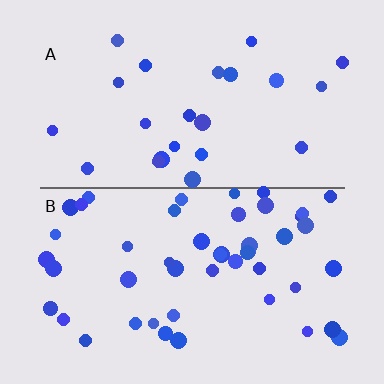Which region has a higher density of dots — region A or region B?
B (the bottom).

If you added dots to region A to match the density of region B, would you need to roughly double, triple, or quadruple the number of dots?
Approximately double.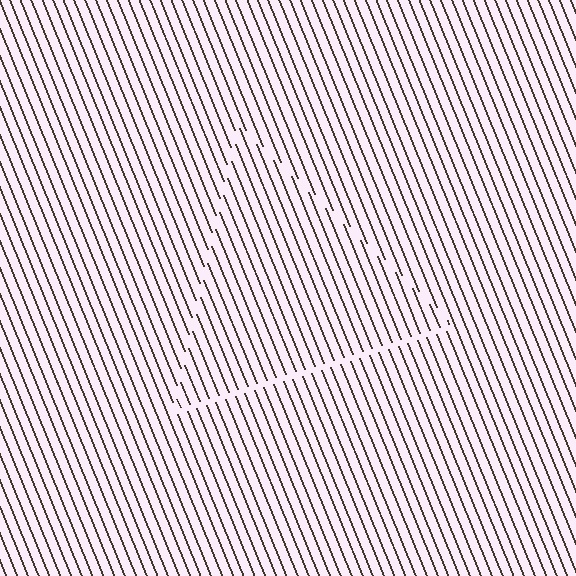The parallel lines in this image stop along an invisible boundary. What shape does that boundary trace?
An illusory triangle. The interior of the shape contains the same grating, shifted by half a period — the contour is defined by the phase discontinuity where line-ends from the inner and outer gratings abut.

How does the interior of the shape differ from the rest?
The interior of the shape contains the same grating, shifted by half a period — the contour is defined by the phase discontinuity where line-ends from the inner and outer gratings abut.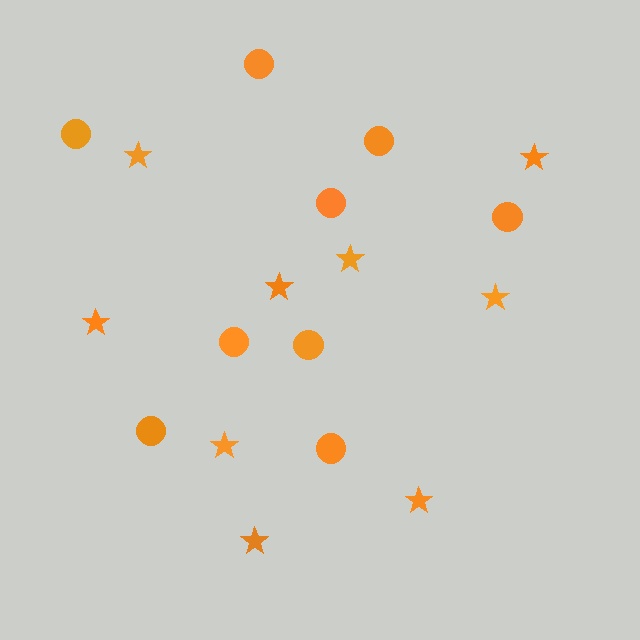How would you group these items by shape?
There are 2 groups: one group of stars (9) and one group of circles (9).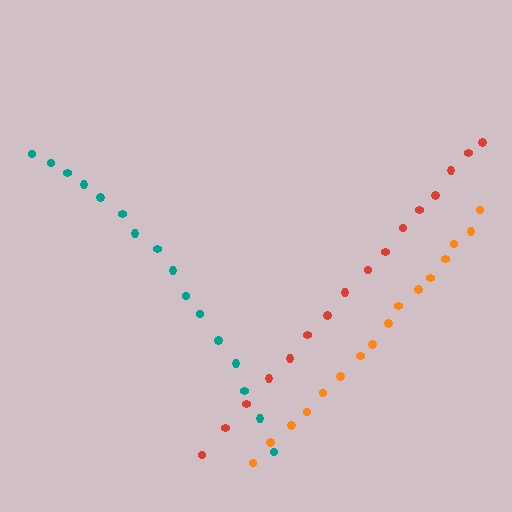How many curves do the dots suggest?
There are 3 distinct paths.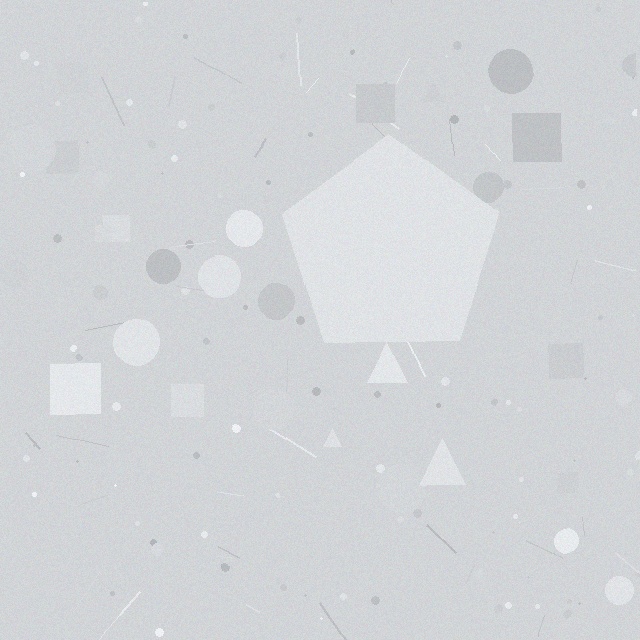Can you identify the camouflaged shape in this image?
The camouflaged shape is a pentagon.